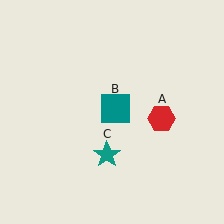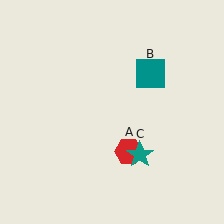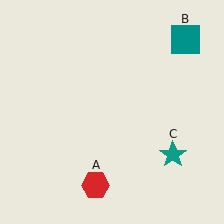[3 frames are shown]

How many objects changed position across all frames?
3 objects changed position: red hexagon (object A), teal square (object B), teal star (object C).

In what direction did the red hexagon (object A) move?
The red hexagon (object A) moved down and to the left.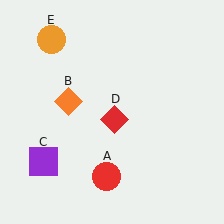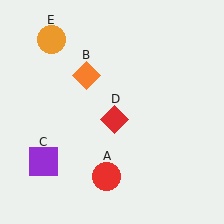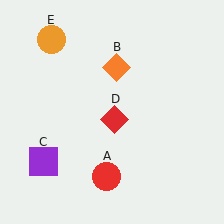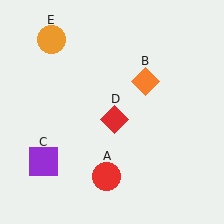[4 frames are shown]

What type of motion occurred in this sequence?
The orange diamond (object B) rotated clockwise around the center of the scene.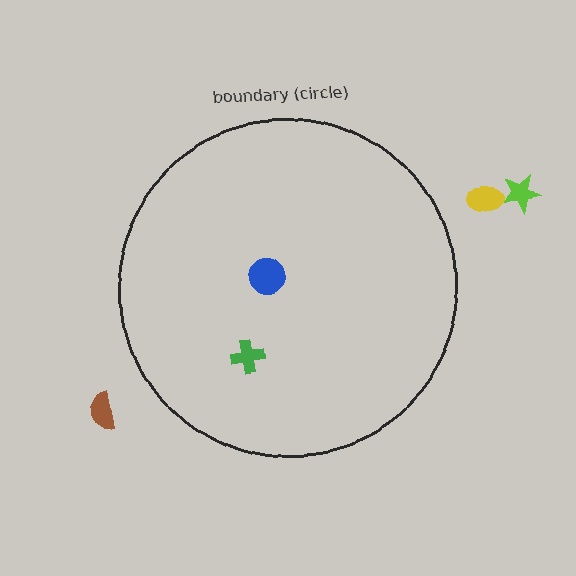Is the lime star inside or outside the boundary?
Outside.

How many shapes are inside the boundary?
2 inside, 3 outside.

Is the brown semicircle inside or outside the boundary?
Outside.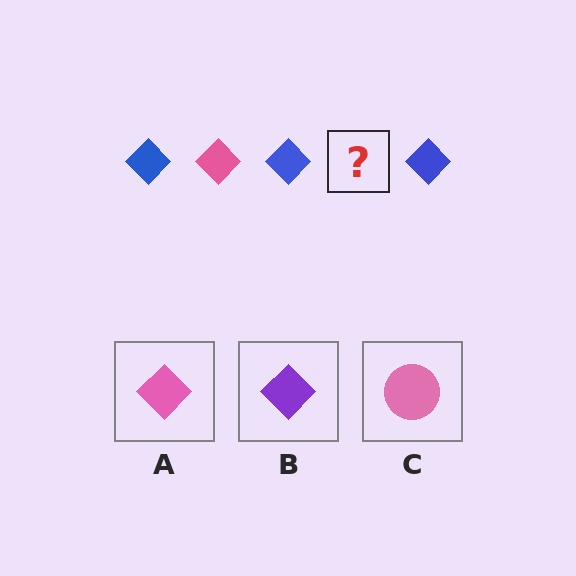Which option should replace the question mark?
Option A.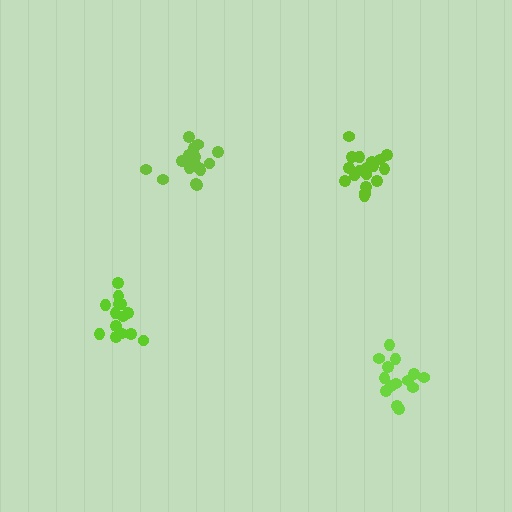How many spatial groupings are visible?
There are 4 spatial groupings.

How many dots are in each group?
Group 1: 14 dots, Group 2: 19 dots, Group 3: 16 dots, Group 4: 14 dots (63 total).